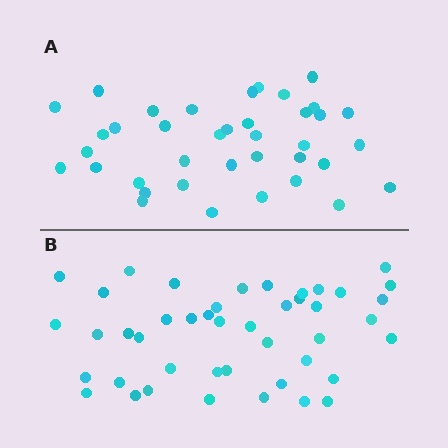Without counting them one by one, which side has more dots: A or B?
Region B (the bottom region) has more dots.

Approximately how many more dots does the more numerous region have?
Region B has about 6 more dots than region A.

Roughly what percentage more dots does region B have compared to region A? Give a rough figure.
About 15% more.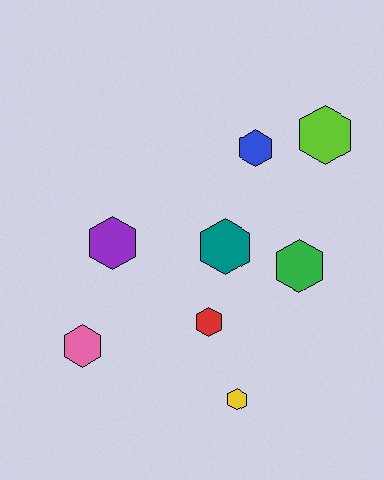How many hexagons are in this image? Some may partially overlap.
There are 8 hexagons.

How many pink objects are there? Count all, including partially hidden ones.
There is 1 pink object.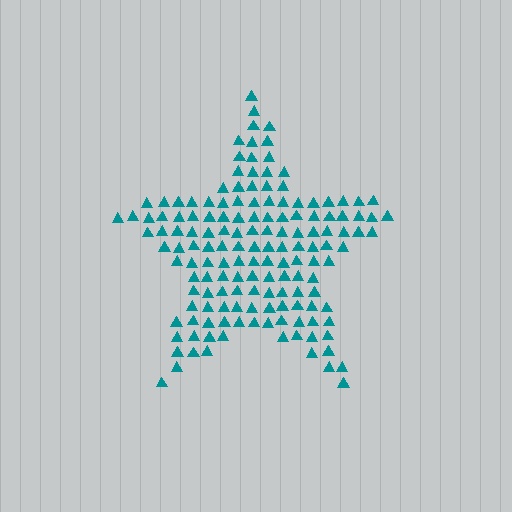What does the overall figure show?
The overall figure shows a star.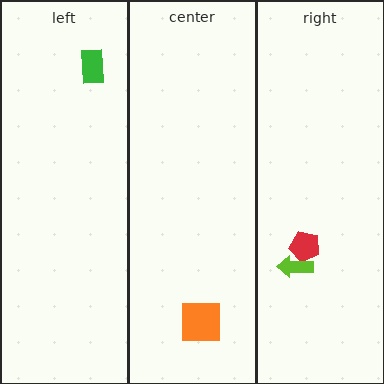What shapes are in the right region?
The red pentagon, the lime arrow.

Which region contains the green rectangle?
The left region.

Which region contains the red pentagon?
The right region.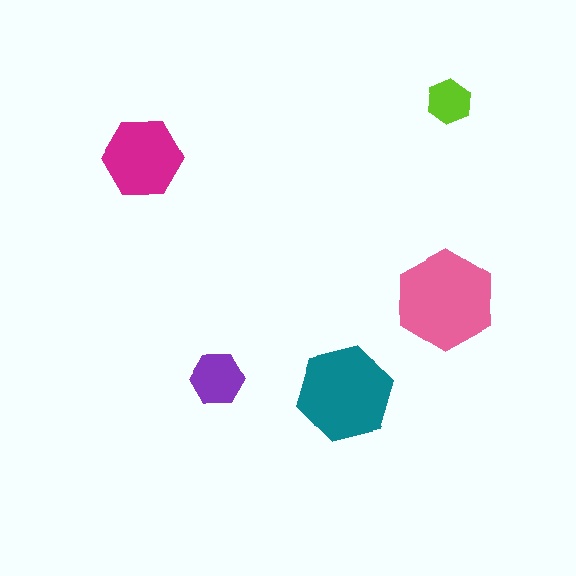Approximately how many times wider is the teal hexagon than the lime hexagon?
About 2 times wider.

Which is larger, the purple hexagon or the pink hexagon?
The pink one.